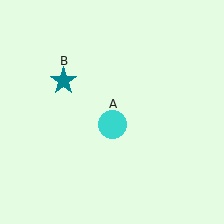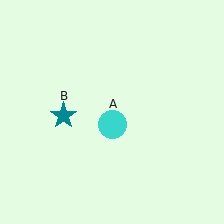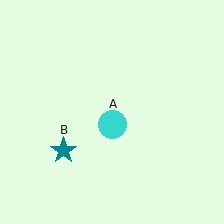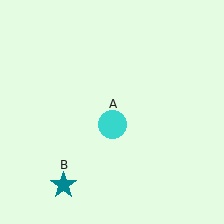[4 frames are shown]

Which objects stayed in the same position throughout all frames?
Cyan circle (object A) remained stationary.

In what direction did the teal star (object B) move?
The teal star (object B) moved down.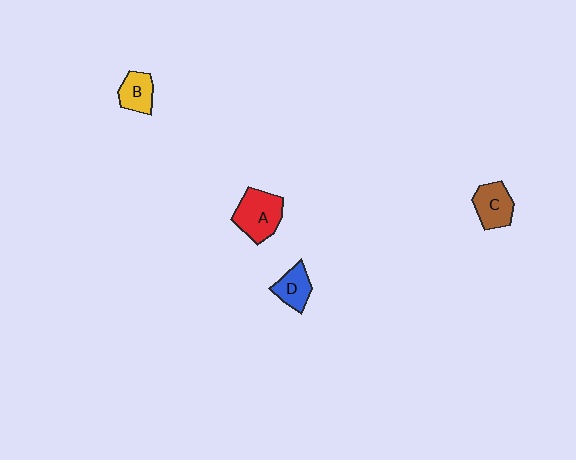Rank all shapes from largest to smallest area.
From largest to smallest: A (red), C (brown), B (yellow), D (blue).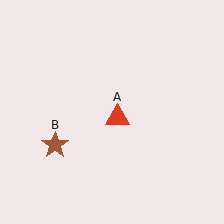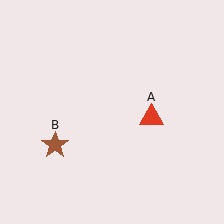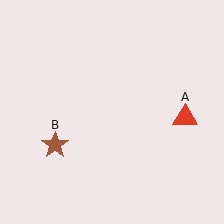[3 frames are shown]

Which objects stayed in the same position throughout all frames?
Brown star (object B) remained stationary.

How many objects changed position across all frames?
1 object changed position: red triangle (object A).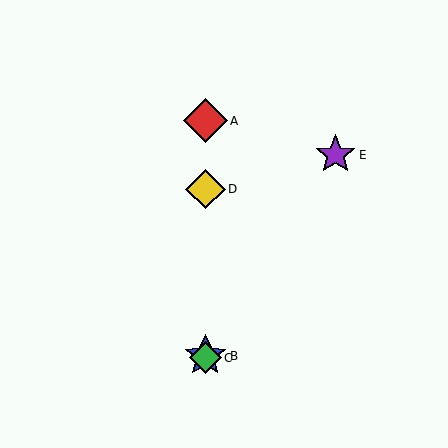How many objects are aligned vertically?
4 objects (A, B, C, D) are aligned vertically.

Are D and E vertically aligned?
No, D is at x≈205 and E is at x≈335.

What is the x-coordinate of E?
Object E is at x≈335.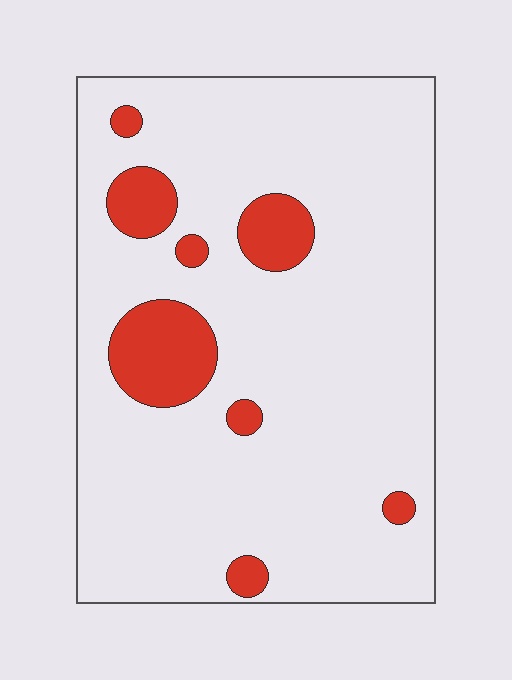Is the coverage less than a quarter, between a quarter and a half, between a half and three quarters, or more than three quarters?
Less than a quarter.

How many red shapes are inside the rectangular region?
8.